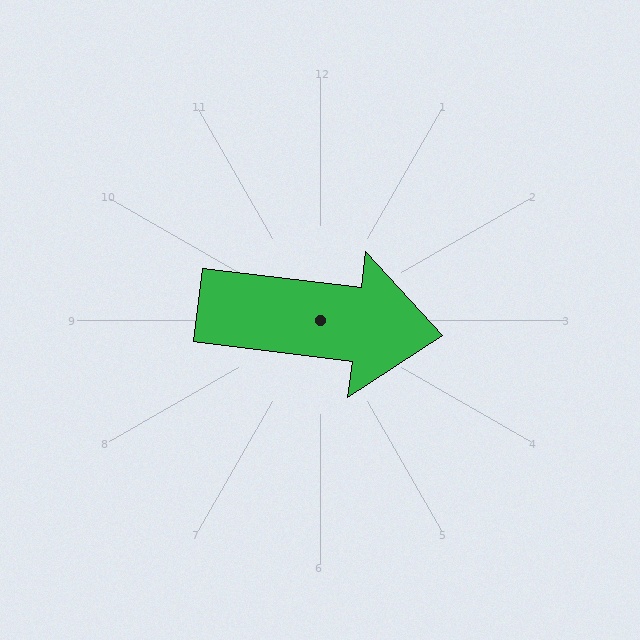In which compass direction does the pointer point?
East.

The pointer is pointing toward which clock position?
Roughly 3 o'clock.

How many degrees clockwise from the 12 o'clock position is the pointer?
Approximately 97 degrees.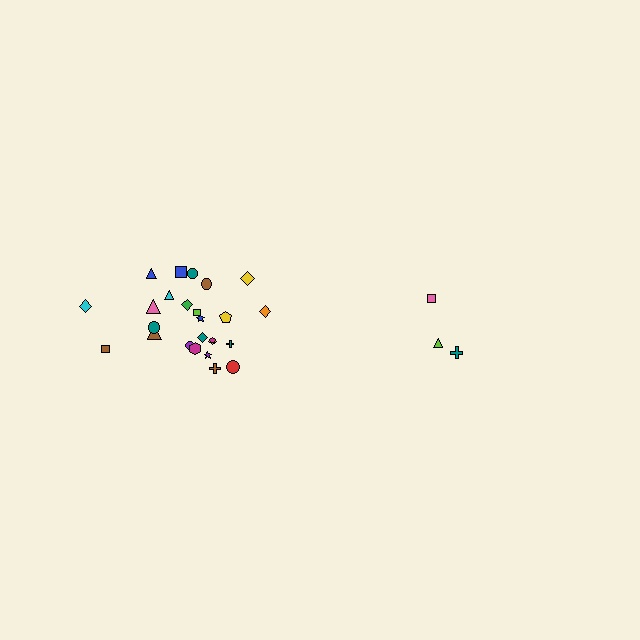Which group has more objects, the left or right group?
The left group.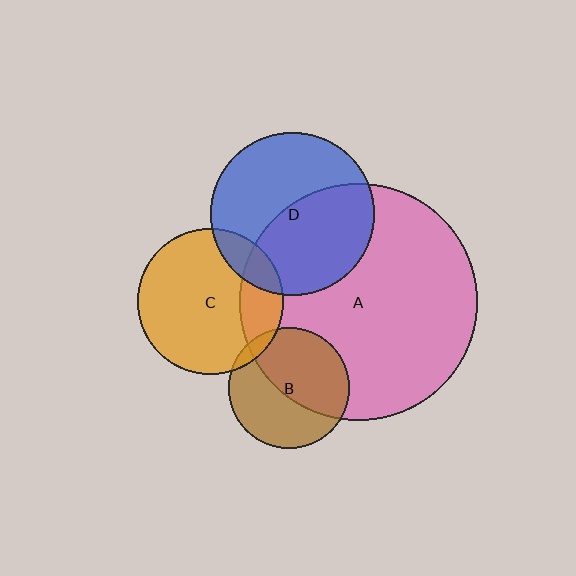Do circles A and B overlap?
Yes.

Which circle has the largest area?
Circle A (pink).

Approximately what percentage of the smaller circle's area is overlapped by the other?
Approximately 55%.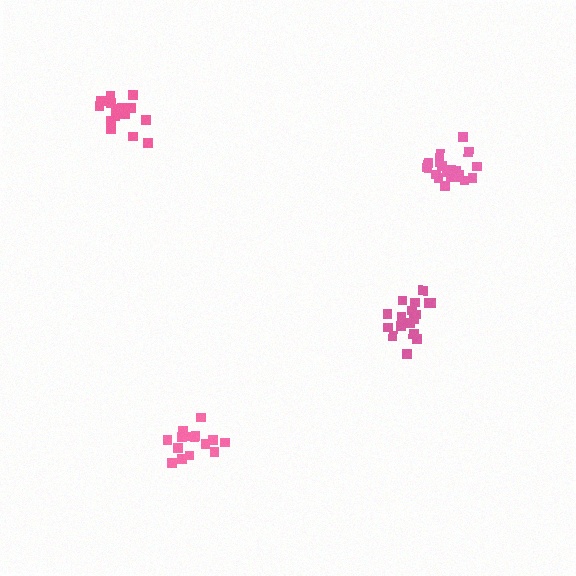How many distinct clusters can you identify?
There are 4 distinct clusters.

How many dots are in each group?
Group 1: 18 dots, Group 2: 15 dots, Group 3: 17 dots, Group 4: 20 dots (70 total).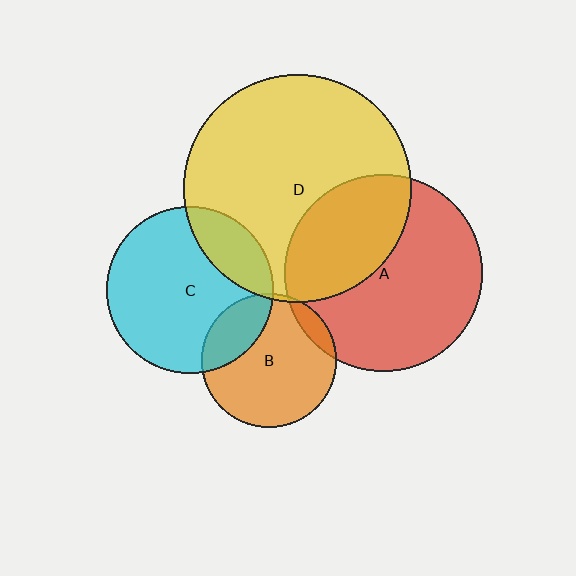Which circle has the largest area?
Circle D (yellow).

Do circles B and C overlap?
Yes.